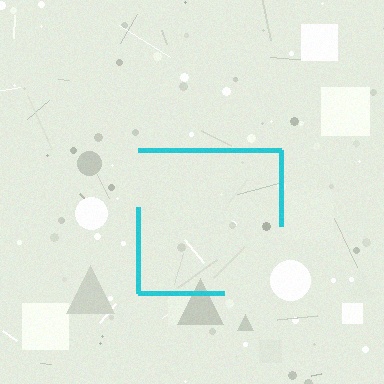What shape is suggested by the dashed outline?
The dashed outline suggests a square.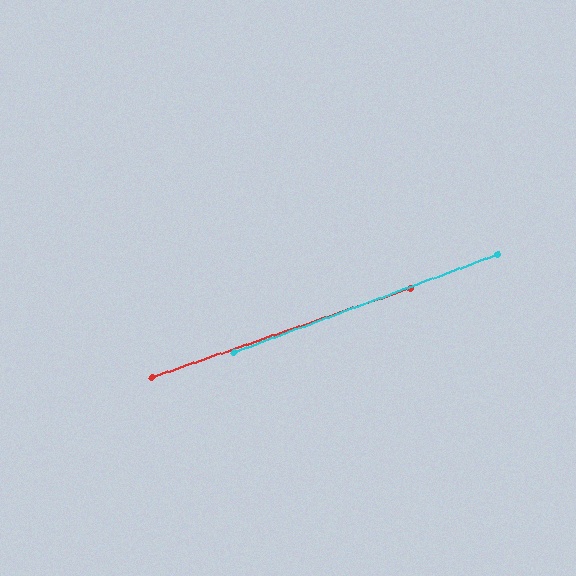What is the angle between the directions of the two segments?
Approximately 1 degree.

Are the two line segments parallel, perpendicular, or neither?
Parallel — their directions differ by only 1.3°.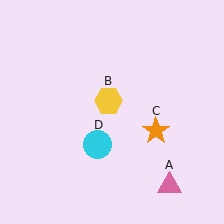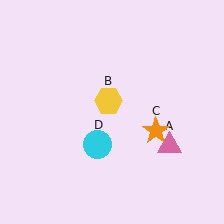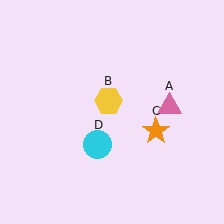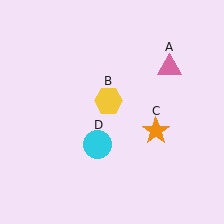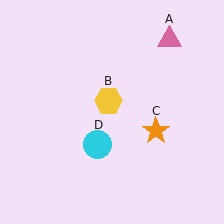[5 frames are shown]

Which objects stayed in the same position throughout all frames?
Yellow hexagon (object B) and orange star (object C) and cyan circle (object D) remained stationary.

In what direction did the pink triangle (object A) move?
The pink triangle (object A) moved up.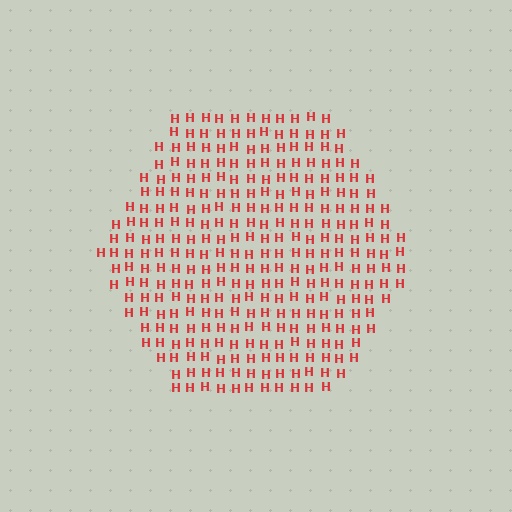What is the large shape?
The large shape is a hexagon.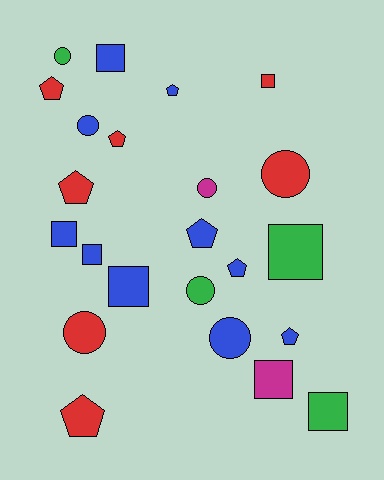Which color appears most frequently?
Blue, with 10 objects.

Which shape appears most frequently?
Square, with 8 objects.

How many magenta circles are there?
There is 1 magenta circle.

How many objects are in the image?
There are 23 objects.